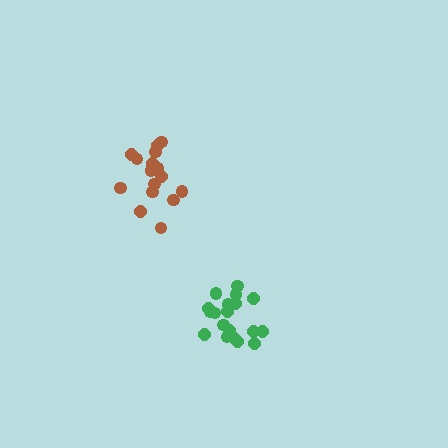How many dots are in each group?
Group 1: 19 dots, Group 2: 16 dots (35 total).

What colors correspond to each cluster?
The clusters are colored: green, brown.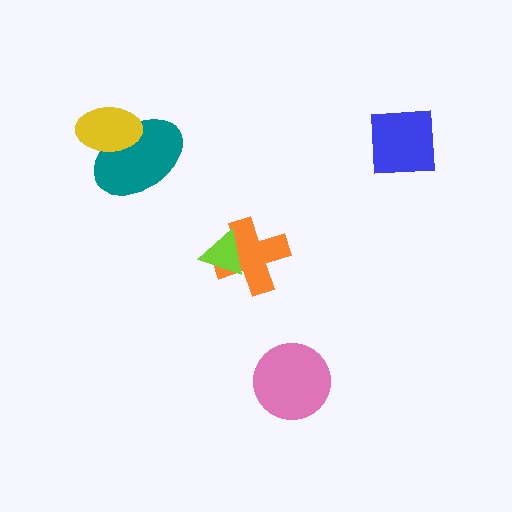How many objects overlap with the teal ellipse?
1 object overlaps with the teal ellipse.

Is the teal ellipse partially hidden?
Yes, it is partially covered by another shape.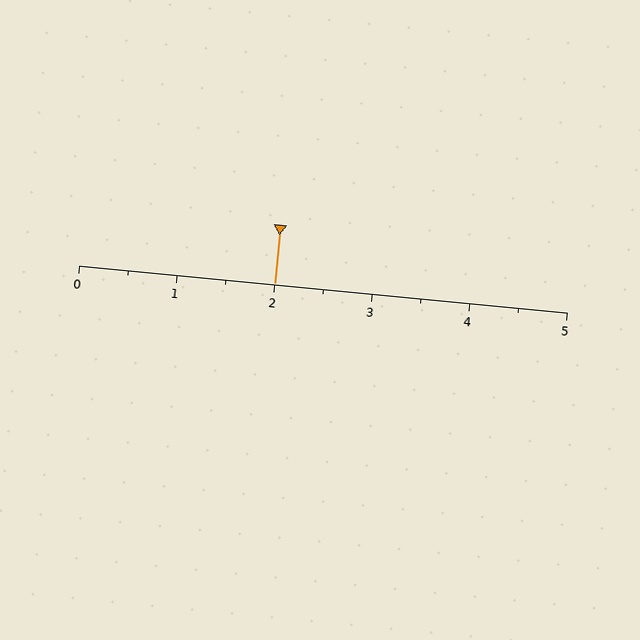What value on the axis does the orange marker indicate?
The marker indicates approximately 2.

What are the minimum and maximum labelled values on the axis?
The axis runs from 0 to 5.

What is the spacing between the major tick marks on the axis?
The major ticks are spaced 1 apart.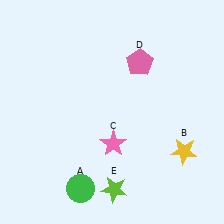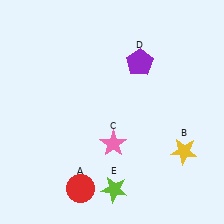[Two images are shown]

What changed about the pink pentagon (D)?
In Image 1, D is pink. In Image 2, it changed to purple.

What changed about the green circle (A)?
In Image 1, A is green. In Image 2, it changed to red.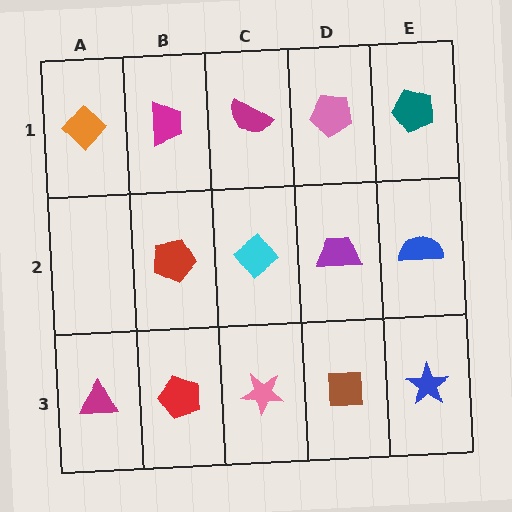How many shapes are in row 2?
4 shapes.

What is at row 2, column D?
A purple trapezoid.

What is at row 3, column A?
A magenta triangle.